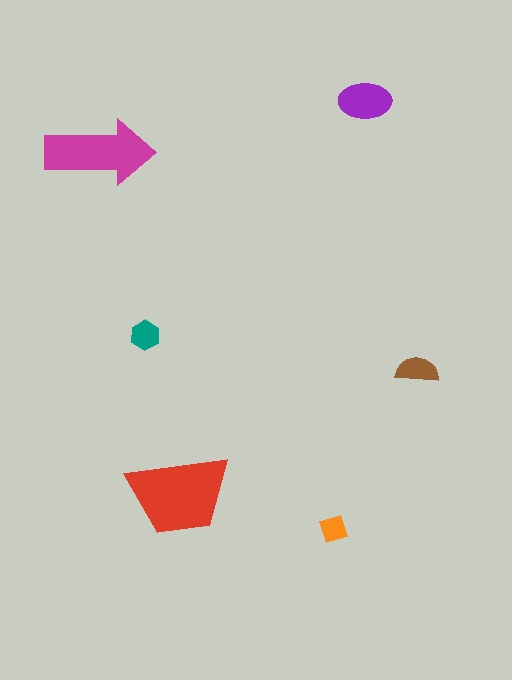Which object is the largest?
The red trapezoid.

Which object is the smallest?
The orange diamond.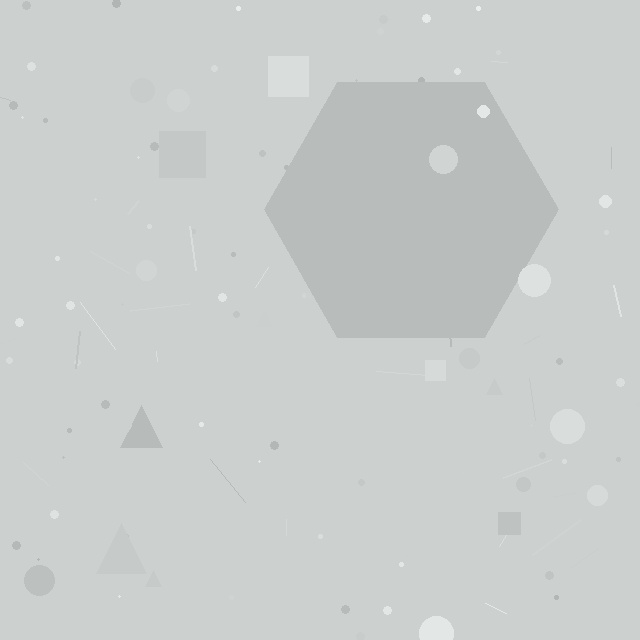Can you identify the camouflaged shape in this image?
The camouflaged shape is a hexagon.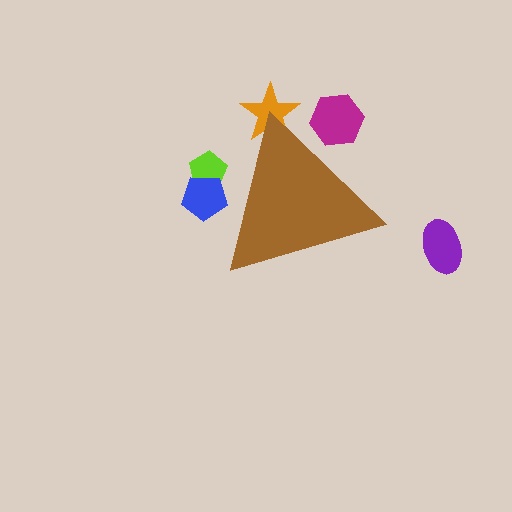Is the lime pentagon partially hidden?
Yes, the lime pentagon is partially hidden behind the brown triangle.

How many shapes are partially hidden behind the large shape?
4 shapes are partially hidden.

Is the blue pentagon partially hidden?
Yes, the blue pentagon is partially hidden behind the brown triangle.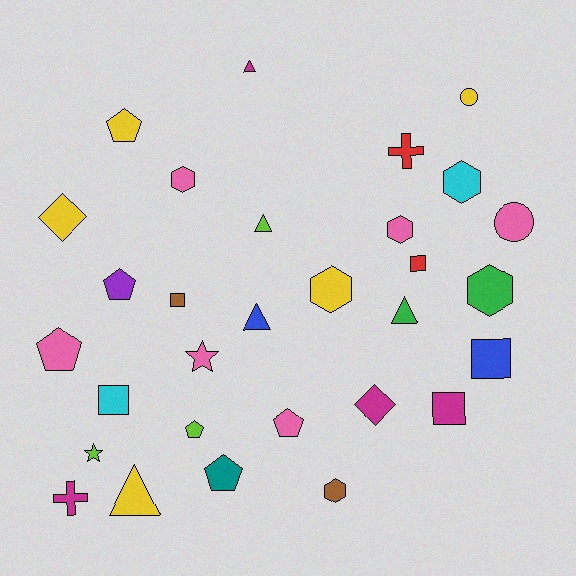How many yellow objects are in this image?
There are 5 yellow objects.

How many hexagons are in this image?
There are 6 hexagons.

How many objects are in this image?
There are 30 objects.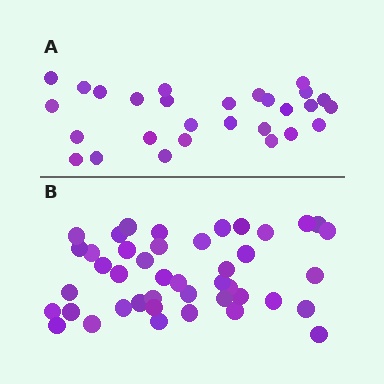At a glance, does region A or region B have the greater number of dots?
Region B (the bottom region) has more dots.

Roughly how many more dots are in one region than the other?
Region B has approximately 15 more dots than region A.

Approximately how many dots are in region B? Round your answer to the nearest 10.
About 40 dots. (The exact count is 43, which rounds to 40.)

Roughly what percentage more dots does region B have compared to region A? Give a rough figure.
About 55% more.